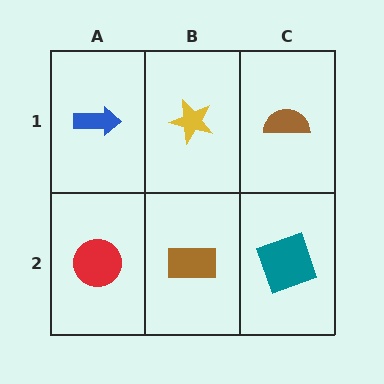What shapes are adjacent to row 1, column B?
A brown rectangle (row 2, column B), a blue arrow (row 1, column A), a brown semicircle (row 1, column C).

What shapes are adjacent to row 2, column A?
A blue arrow (row 1, column A), a brown rectangle (row 2, column B).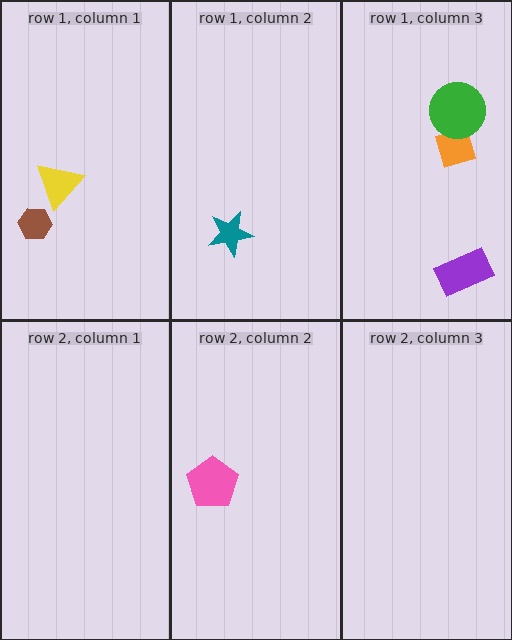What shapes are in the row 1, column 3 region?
The orange diamond, the green circle, the purple rectangle.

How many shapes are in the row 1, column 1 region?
2.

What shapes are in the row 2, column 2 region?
The pink pentagon.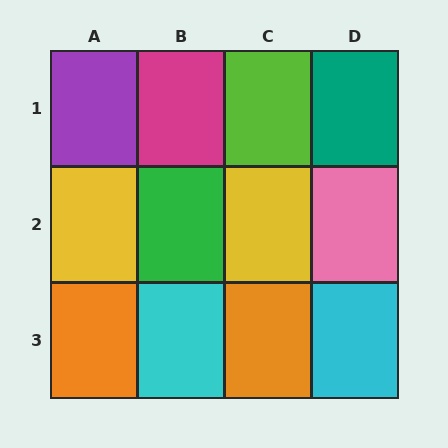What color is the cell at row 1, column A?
Purple.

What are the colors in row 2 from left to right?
Yellow, green, yellow, pink.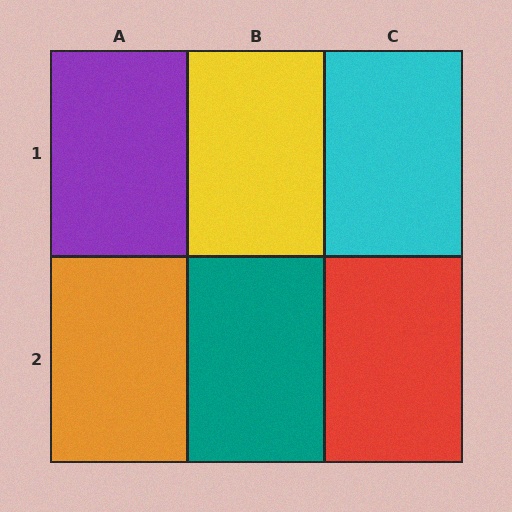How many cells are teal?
1 cell is teal.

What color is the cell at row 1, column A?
Purple.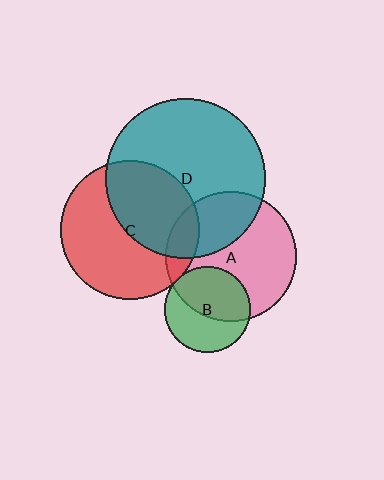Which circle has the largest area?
Circle D (teal).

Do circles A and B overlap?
Yes.